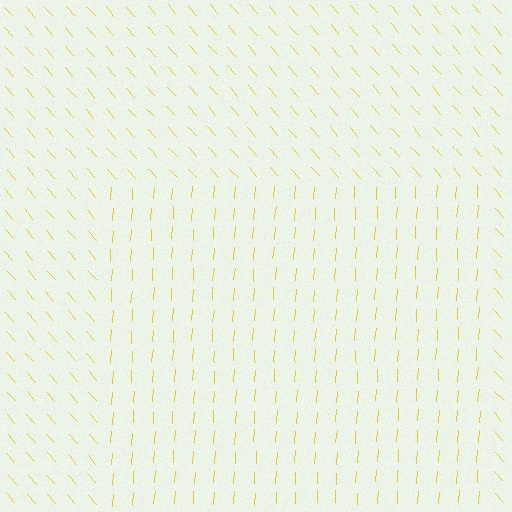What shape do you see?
I see a rectangle.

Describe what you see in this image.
The image is filled with small yellow line segments. A rectangle region in the image has lines oriented differently from the surrounding lines, creating a visible texture boundary.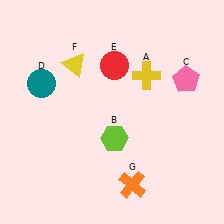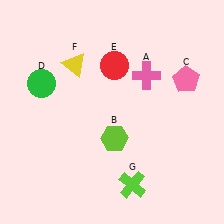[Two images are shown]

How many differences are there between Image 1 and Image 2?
There are 3 differences between the two images.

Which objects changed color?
A changed from yellow to pink. D changed from teal to green. G changed from orange to lime.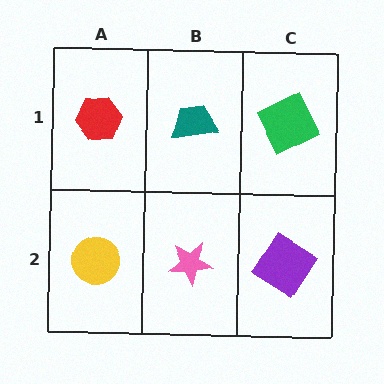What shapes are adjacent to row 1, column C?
A purple diamond (row 2, column C), a teal trapezoid (row 1, column B).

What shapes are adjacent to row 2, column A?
A red hexagon (row 1, column A), a pink star (row 2, column B).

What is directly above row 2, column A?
A red hexagon.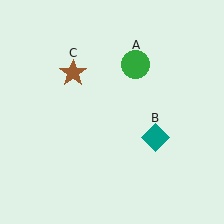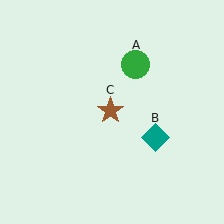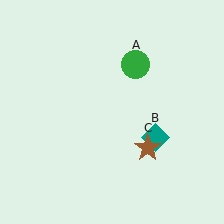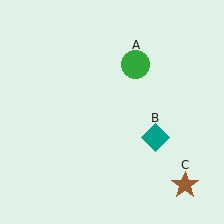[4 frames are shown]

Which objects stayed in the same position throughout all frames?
Green circle (object A) and teal diamond (object B) remained stationary.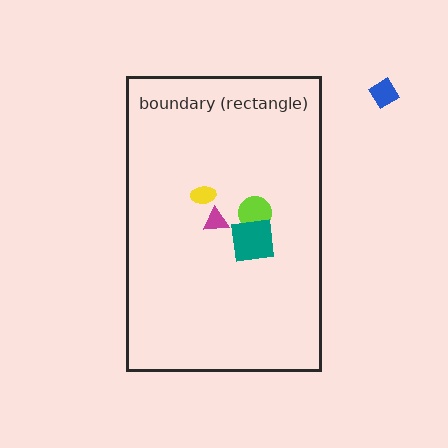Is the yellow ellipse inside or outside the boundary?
Inside.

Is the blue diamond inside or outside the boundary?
Outside.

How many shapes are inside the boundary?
4 inside, 1 outside.